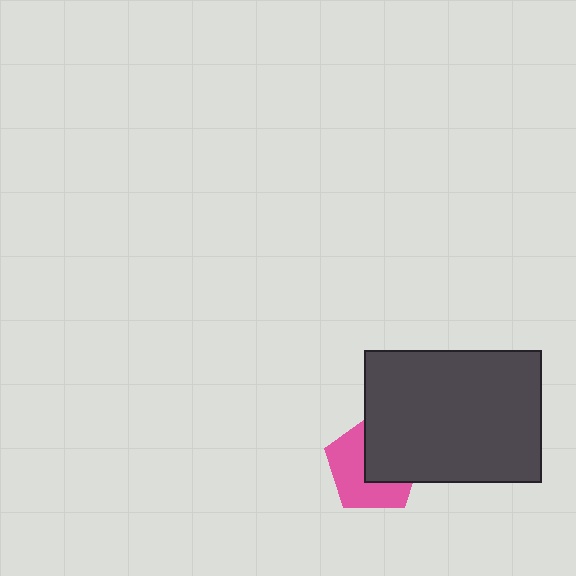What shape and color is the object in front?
The object in front is a dark gray rectangle.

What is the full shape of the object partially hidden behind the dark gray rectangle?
The partially hidden object is a pink pentagon.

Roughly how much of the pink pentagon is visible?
About half of it is visible (roughly 52%).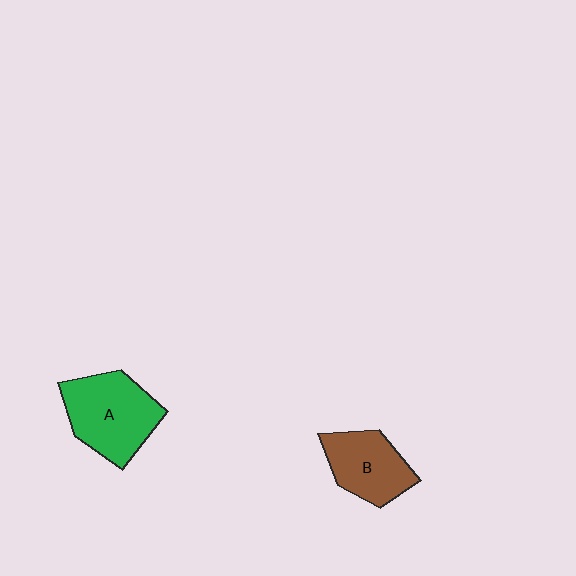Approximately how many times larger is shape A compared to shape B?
Approximately 1.3 times.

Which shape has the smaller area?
Shape B (brown).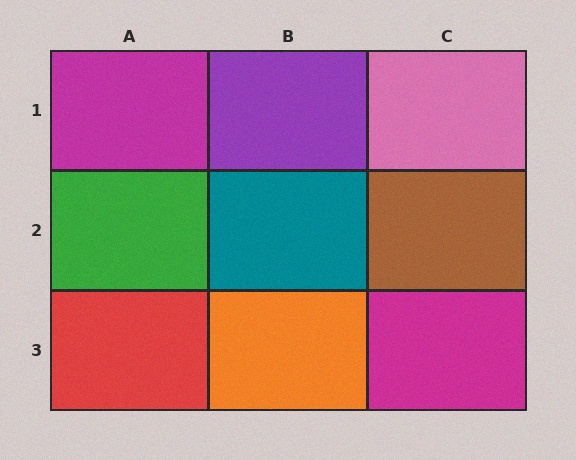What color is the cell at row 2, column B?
Teal.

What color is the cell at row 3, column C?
Magenta.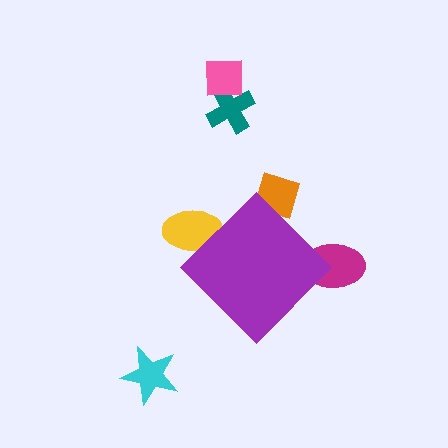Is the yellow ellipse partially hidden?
Yes, the yellow ellipse is partially hidden behind the purple diamond.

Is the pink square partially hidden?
No, the pink square is fully visible.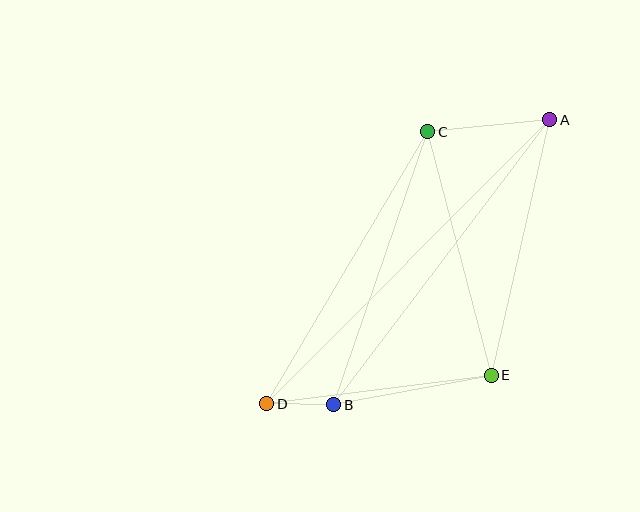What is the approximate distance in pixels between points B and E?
The distance between B and E is approximately 160 pixels.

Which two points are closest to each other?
Points B and D are closest to each other.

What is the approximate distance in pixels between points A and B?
The distance between A and B is approximately 357 pixels.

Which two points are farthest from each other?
Points A and D are farthest from each other.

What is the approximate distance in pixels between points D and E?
The distance between D and E is approximately 226 pixels.